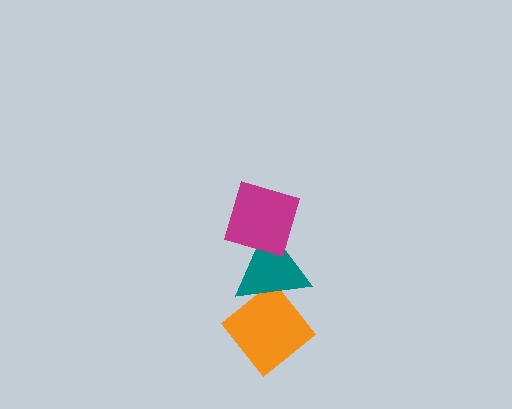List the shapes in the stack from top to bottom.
From top to bottom: the magenta diamond, the teal triangle, the orange diamond.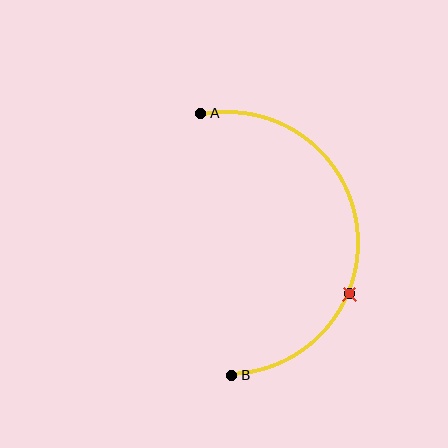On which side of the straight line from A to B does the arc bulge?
The arc bulges to the right of the straight line connecting A and B.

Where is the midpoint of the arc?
The arc midpoint is the point on the curve farthest from the straight line joining A and B. It sits to the right of that line.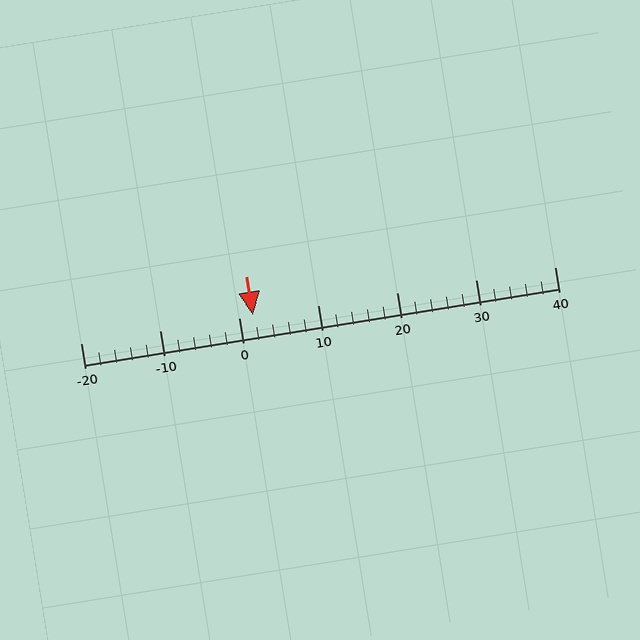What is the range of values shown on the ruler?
The ruler shows values from -20 to 40.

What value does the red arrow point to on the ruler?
The red arrow points to approximately 2.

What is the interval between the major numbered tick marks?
The major tick marks are spaced 10 units apart.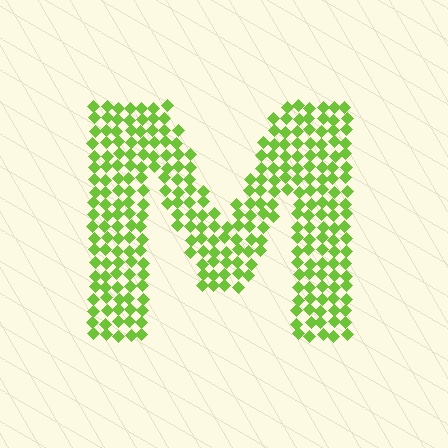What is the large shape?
The large shape is the letter M.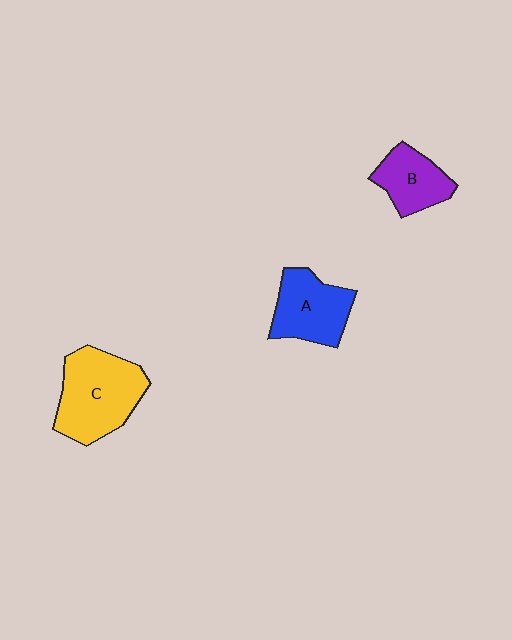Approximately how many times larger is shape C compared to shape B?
Approximately 1.7 times.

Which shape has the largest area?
Shape C (yellow).